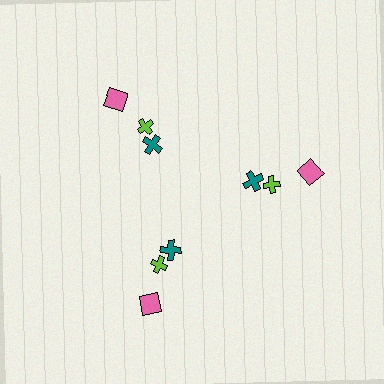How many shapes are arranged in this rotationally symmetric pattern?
There are 9 shapes, arranged in 3 groups of 3.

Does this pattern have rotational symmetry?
Yes, this pattern has 3-fold rotational symmetry. It looks the same after rotating 120 degrees around the center.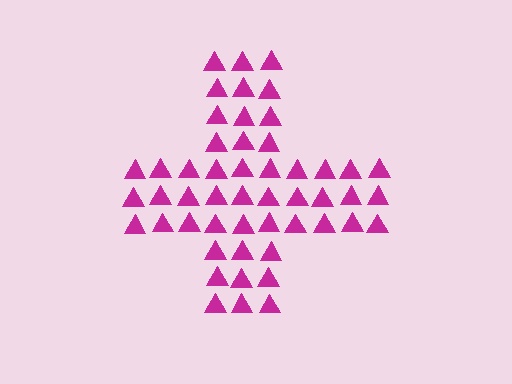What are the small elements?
The small elements are triangles.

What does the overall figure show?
The overall figure shows a cross.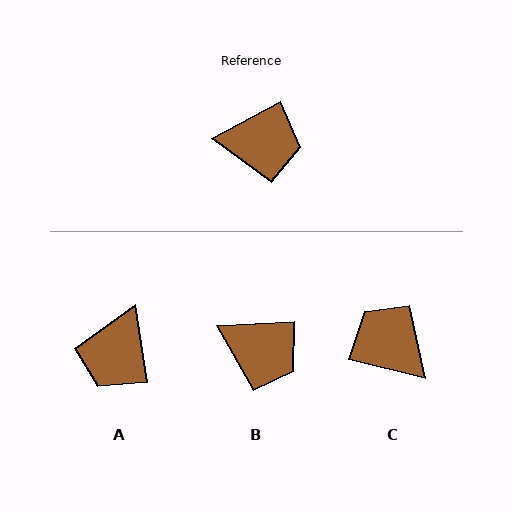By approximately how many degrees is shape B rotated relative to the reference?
Approximately 24 degrees clockwise.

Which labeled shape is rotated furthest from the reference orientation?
C, about 139 degrees away.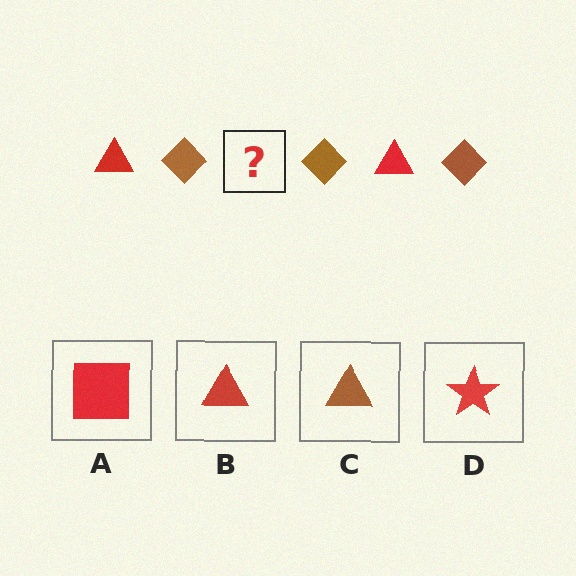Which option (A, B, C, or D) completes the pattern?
B.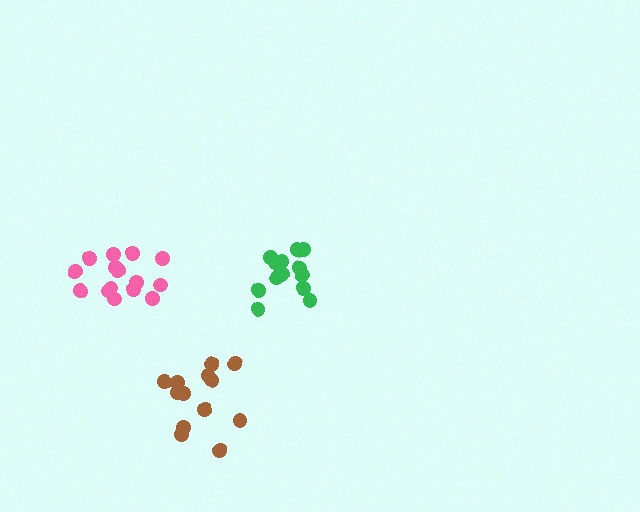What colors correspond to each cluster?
The clusters are colored: green, brown, pink.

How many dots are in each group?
Group 1: 14 dots, Group 2: 13 dots, Group 3: 16 dots (43 total).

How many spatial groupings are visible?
There are 3 spatial groupings.